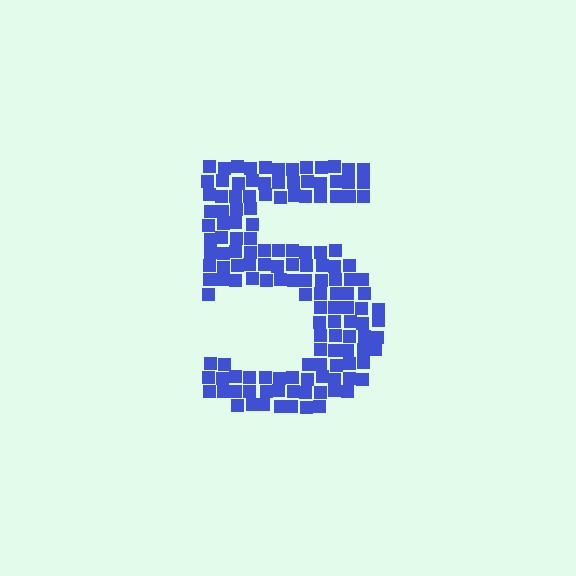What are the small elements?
The small elements are squares.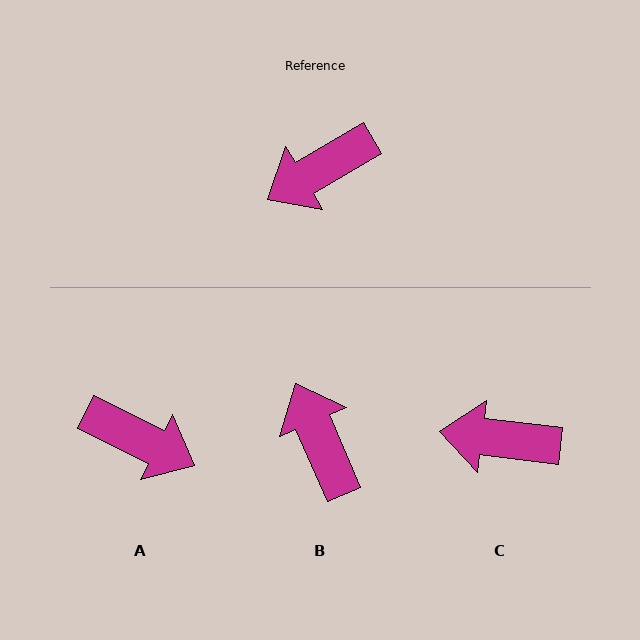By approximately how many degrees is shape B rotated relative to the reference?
Approximately 97 degrees clockwise.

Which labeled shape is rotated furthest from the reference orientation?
A, about 123 degrees away.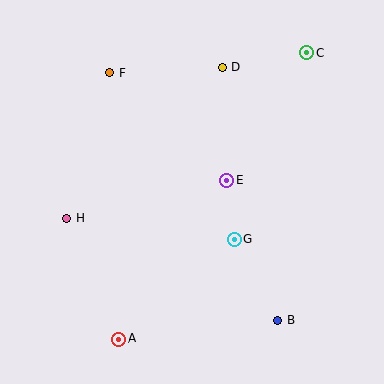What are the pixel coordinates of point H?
Point H is at (67, 218).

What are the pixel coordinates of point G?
Point G is at (235, 239).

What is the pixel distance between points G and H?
The distance between G and H is 169 pixels.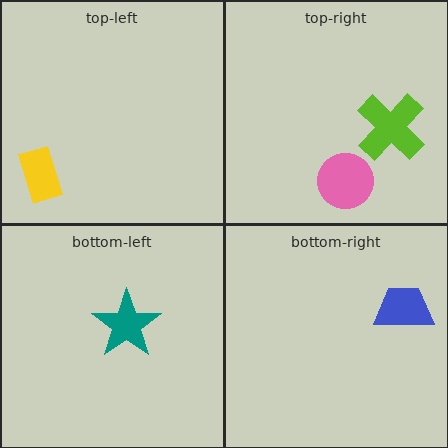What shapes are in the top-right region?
The lime cross, the pink circle.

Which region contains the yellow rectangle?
The top-left region.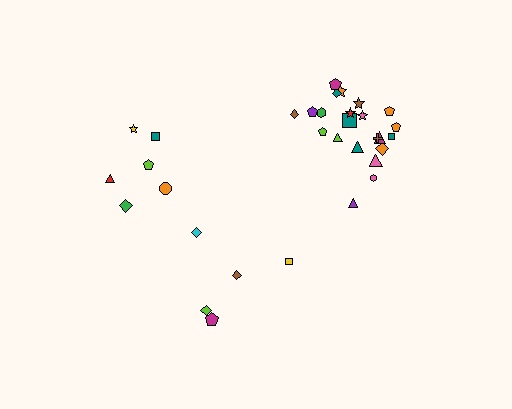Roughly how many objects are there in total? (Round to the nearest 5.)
Roughly 35 objects in total.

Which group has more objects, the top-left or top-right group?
The top-right group.